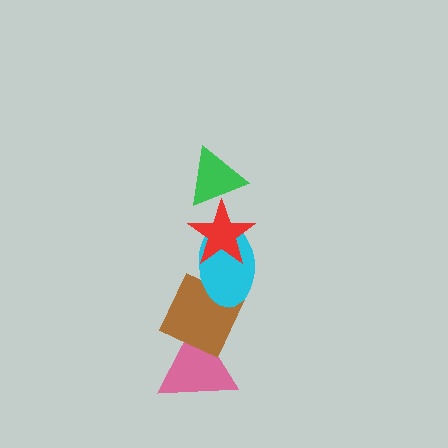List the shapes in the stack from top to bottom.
From top to bottom: the green triangle, the red star, the cyan ellipse, the brown diamond, the pink triangle.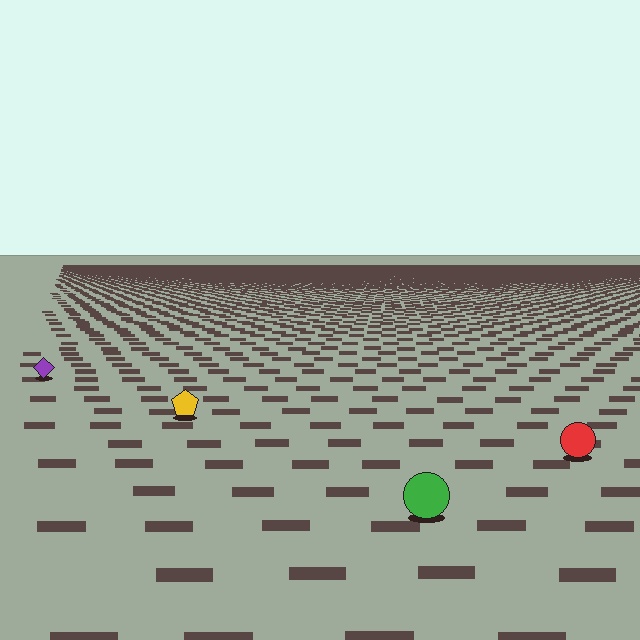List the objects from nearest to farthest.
From nearest to farthest: the green circle, the red circle, the yellow pentagon, the purple diamond.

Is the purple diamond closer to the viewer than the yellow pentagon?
No. The yellow pentagon is closer — you can tell from the texture gradient: the ground texture is coarser near it.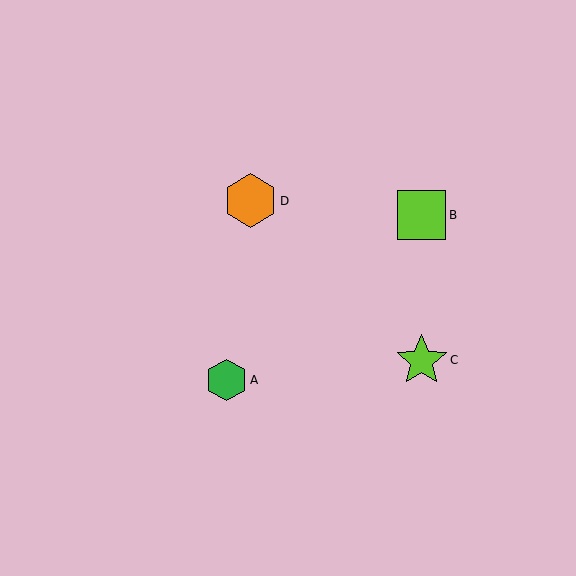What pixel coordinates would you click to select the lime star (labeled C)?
Click at (422, 360) to select the lime star C.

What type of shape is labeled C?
Shape C is a lime star.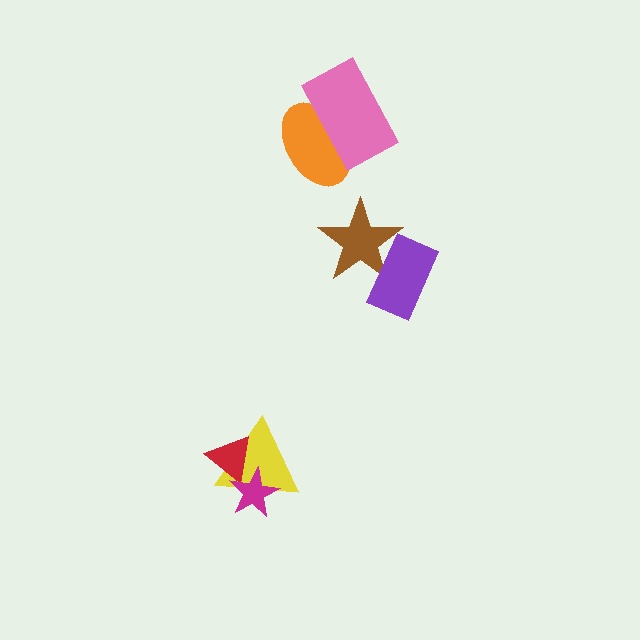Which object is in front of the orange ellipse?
The pink rectangle is in front of the orange ellipse.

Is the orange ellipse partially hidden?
Yes, it is partially covered by another shape.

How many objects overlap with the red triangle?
2 objects overlap with the red triangle.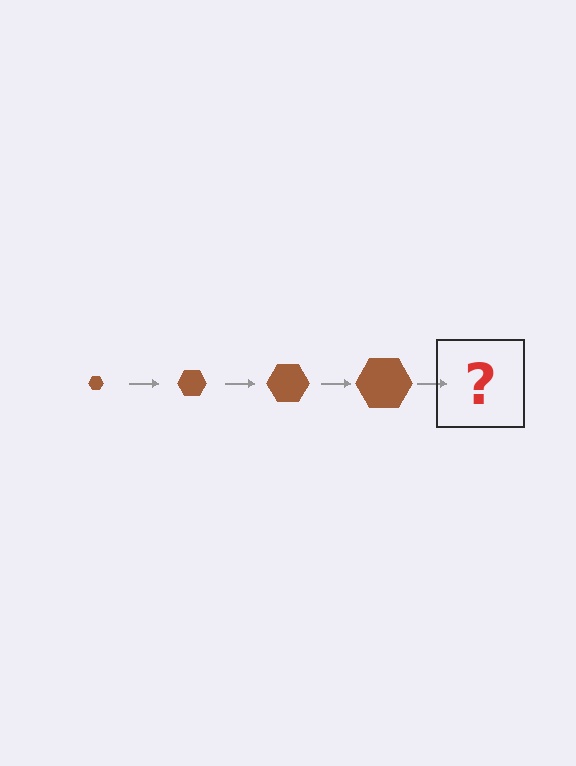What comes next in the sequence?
The next element should be a brown hexagon, larger than the previous one.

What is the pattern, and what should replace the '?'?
The pattern is that the hexagon gets progressively larger each step. The '?' should be a brown hexagon, larger than the previous one.